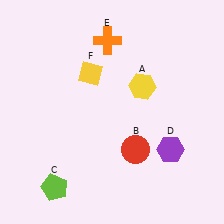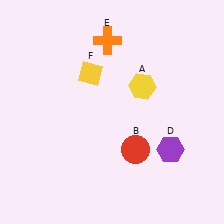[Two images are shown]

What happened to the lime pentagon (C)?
The lime pentagon (C) was removed in Image 2. It was in the bottom-left area of Image 1.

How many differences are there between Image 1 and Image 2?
There is 1 difference between the two images.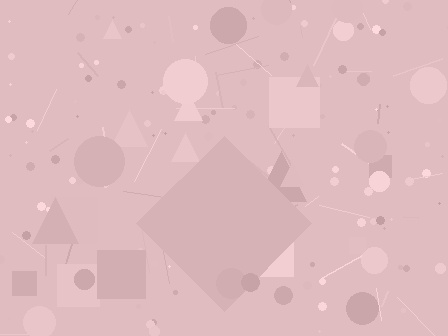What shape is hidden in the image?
A diamond is hidden in the image.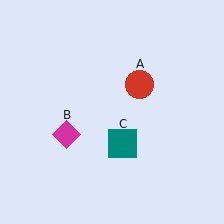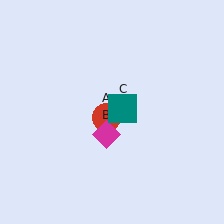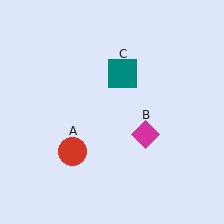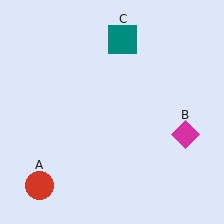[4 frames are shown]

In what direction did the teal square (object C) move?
The teal square (object C) moved up.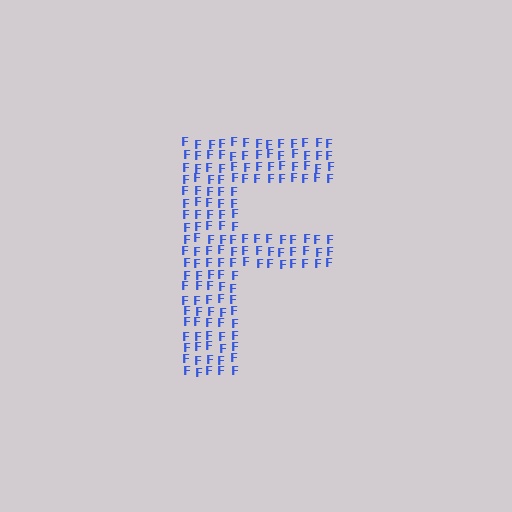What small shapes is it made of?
It is made of small letter F's.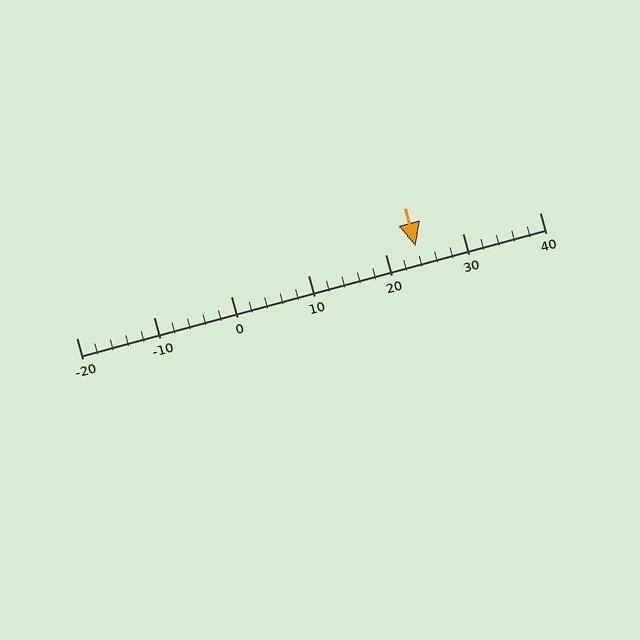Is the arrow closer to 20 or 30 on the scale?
The arrow is closer to 20.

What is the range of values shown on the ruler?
The ruler shows values from -20 to 40.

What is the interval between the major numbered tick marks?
The major tick marks are spaced 10 units apart.